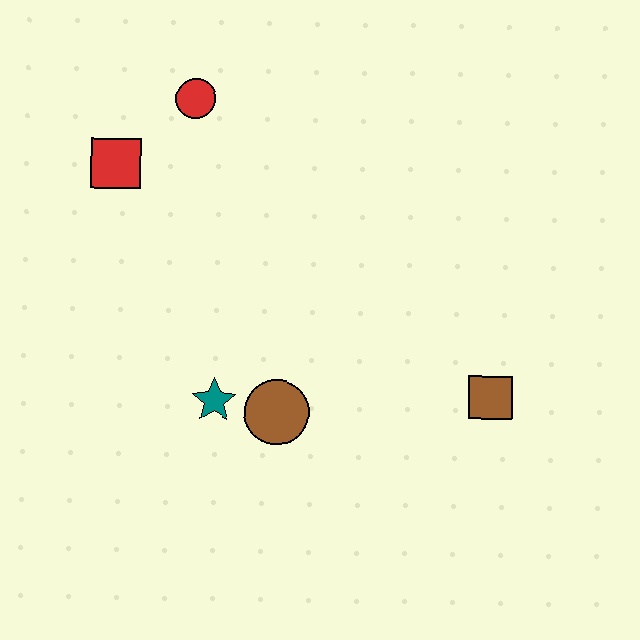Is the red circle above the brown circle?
Yes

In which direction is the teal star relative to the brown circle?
The teal star is to the left of the brown circle.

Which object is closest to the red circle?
The red square is closest to the red circle.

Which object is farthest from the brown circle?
The red circle is farthest from the brown circle.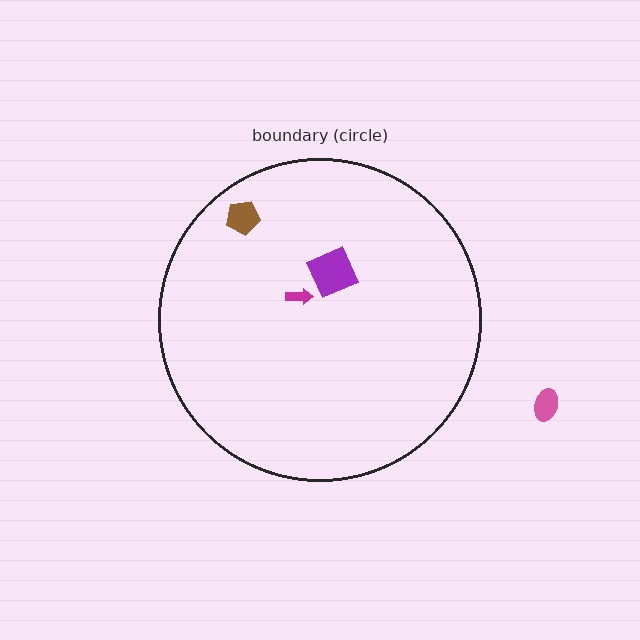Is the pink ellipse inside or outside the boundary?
Outside.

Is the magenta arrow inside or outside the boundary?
Inside.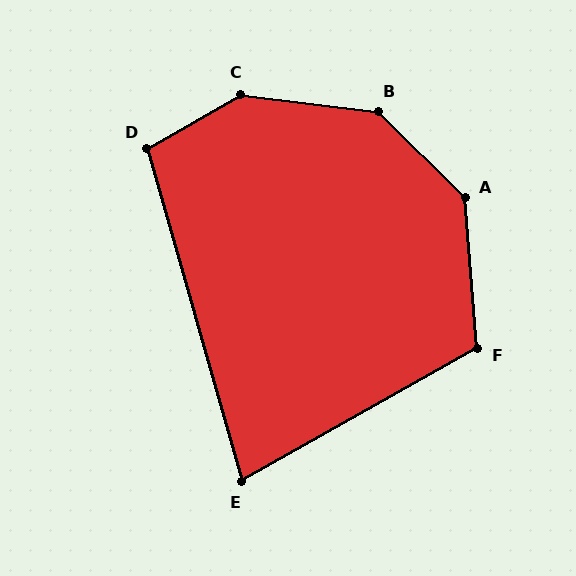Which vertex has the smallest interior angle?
E, at approximately 77 degrees.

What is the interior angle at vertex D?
Approximately 104 degrees (obtuse).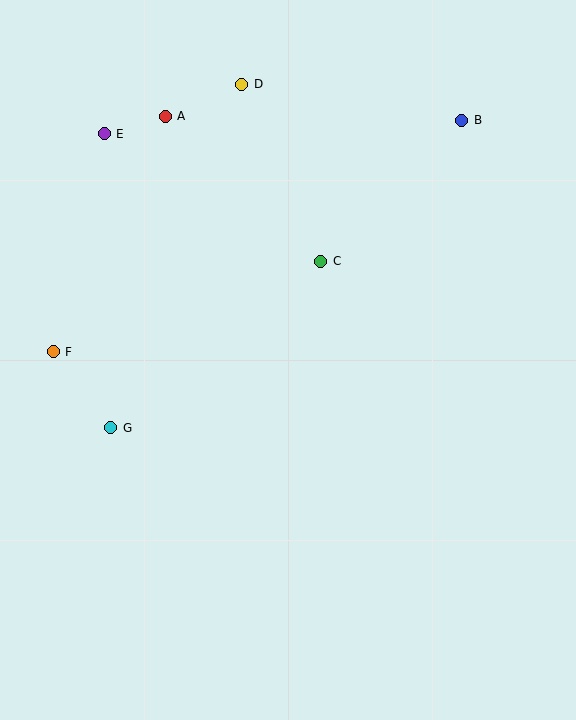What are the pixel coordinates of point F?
Point F is at (53, 352).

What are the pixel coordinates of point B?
Point B is at (462, 120).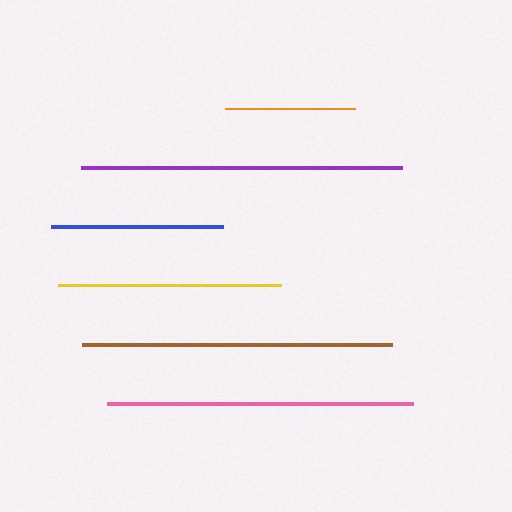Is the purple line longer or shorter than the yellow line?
The purple line is longer than the yellow line.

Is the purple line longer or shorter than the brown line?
The purple line is longer than the brown line.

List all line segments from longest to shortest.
From longest to shortest: purple, brown, pink, yellow, blue, orange.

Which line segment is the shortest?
The orange line is the shortest at approximately 130 pixels.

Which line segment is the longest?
The purple line is the longest at approximately 321 pixels.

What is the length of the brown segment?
The brown segment is approximately 310 pixels long.